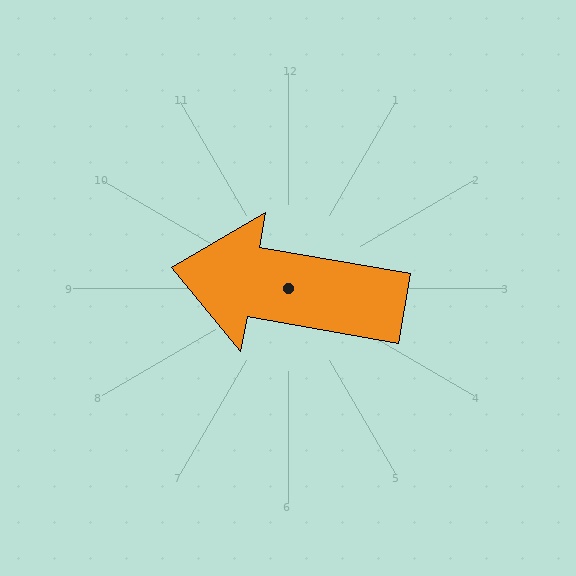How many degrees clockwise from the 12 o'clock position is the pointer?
Approximately 280 degrees.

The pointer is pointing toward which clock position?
Roughly 9 o'clock.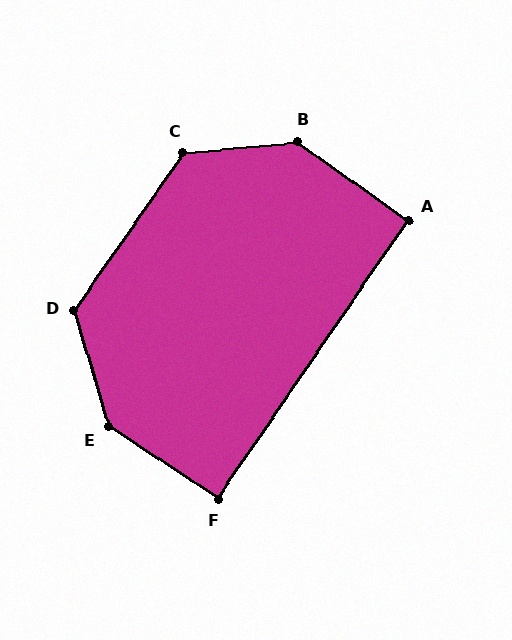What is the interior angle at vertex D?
Approximately 129 degrees (obtuse).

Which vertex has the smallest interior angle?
A, at approximately 91 degrees.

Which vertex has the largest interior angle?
B, at approximately 140 degrees.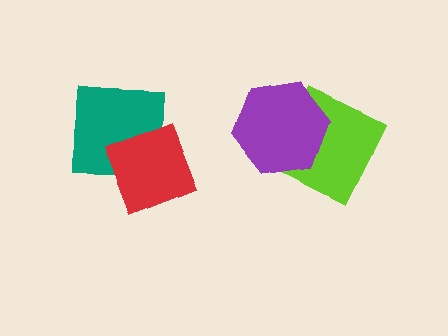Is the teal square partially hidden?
Yes, it is partially covered by another shape.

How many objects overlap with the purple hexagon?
1 object overlaps with the purple hexagon.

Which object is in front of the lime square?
The purple hexagon is in front of the lime square.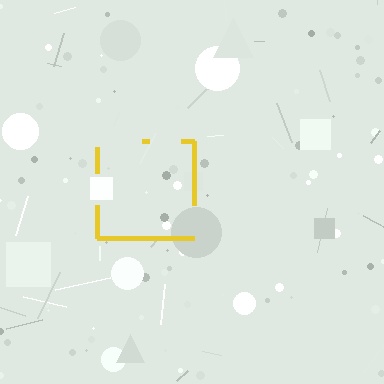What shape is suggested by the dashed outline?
The dashed outline suggests a square.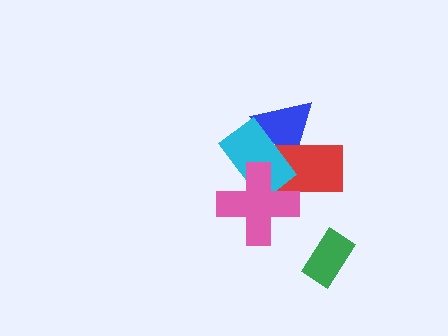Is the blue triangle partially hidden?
Yes, it is partially covered by another shape.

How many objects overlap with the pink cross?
2 objects overlap with the pink cross.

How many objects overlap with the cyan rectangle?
3 objects overlap with the cyan rectangle.